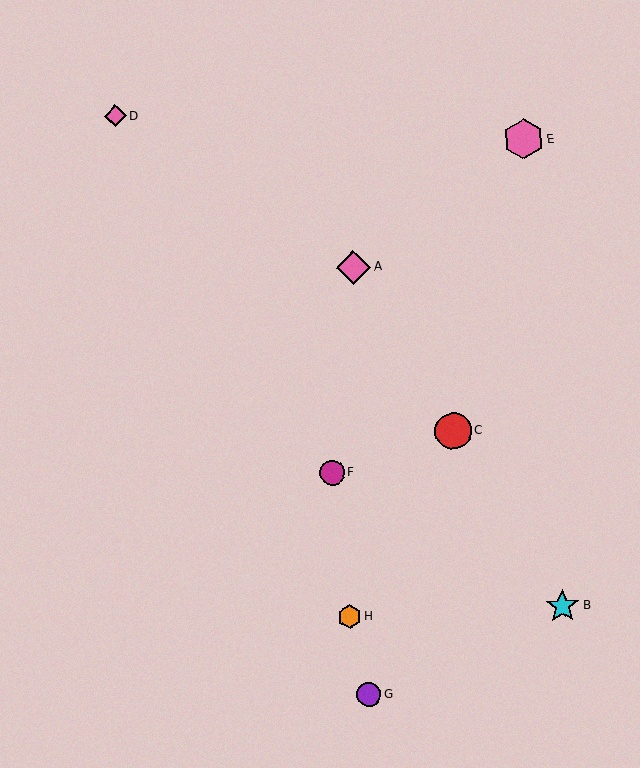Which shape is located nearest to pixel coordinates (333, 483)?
The magenta circle (labeled F) at (332, 473) is nearest to that location.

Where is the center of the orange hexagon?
The center of the orange hexagon is at (350, 616).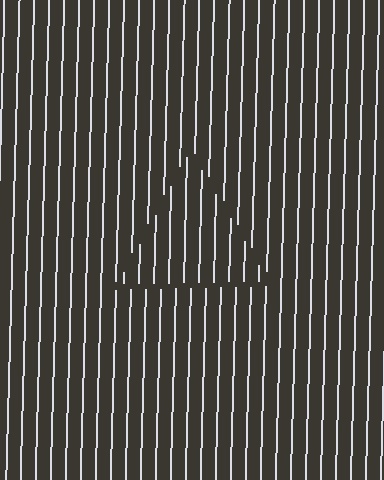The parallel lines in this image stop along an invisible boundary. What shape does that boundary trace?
An illusory triangle. The interior of the shape contains the same grating, shifted by half a period — the contour is defined by the phase discontinuity where line-ends from the inner and outer gratings abut.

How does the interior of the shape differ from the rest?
The interior of the shape contains the same grating, shifted by half a period — the contour is defined by the phase discontinuity where line-ends from the inner and outer gratings abut.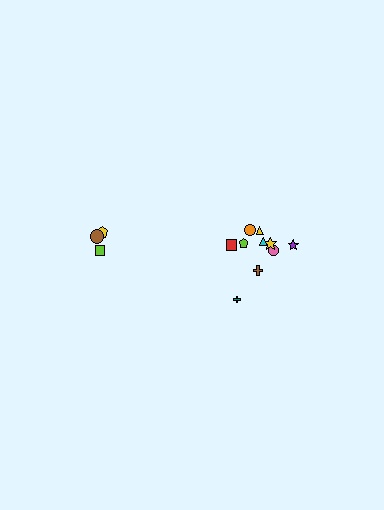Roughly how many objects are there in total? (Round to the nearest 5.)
Roughly 15 objects in total.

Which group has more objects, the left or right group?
The right group.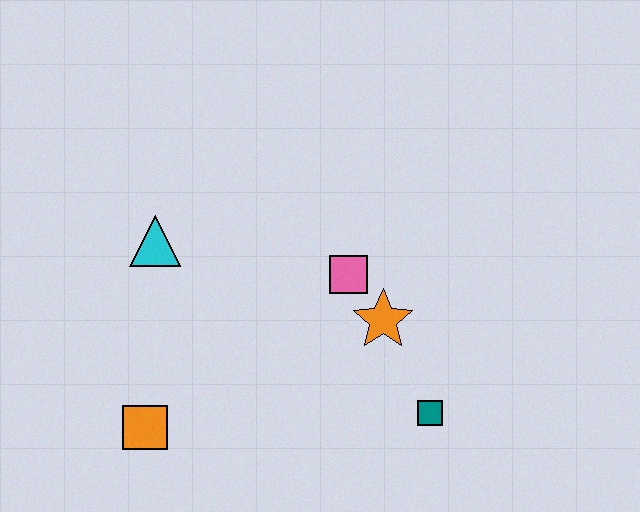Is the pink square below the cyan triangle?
Yes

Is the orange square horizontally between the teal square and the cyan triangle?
No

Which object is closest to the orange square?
The cyan triangle is closest to the orange square.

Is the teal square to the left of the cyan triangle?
No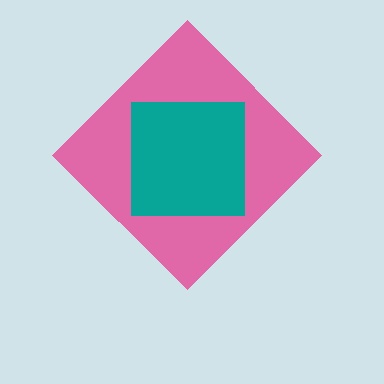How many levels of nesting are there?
2.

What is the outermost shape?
The pink diamond.